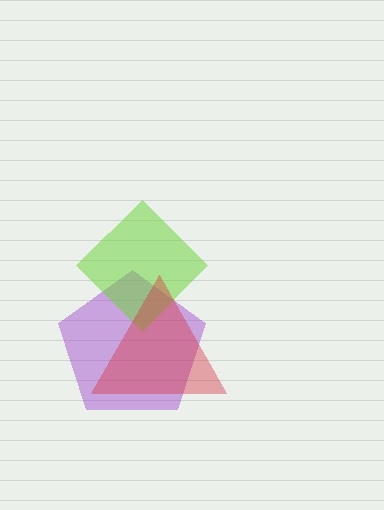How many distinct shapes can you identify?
There are 3 distinct shapes: a purple pentagon, a lime diamond, a red triangle.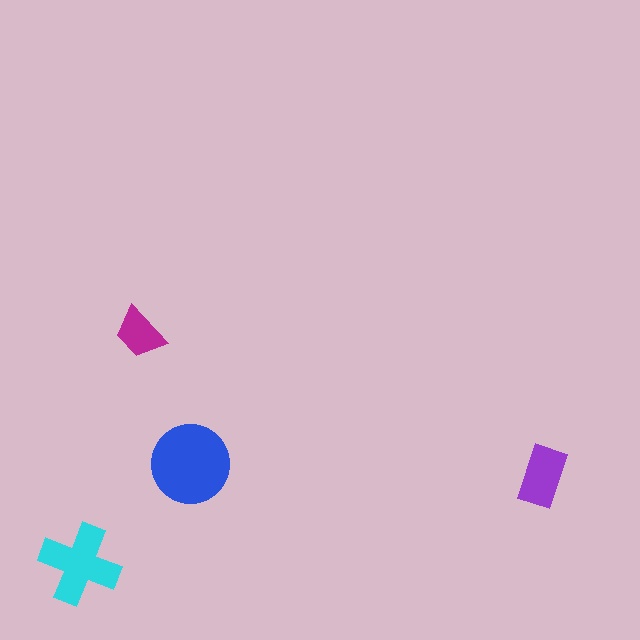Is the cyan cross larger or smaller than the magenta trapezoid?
Larger.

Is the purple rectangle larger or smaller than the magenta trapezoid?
Larger.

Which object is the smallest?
The magenta trapezoid.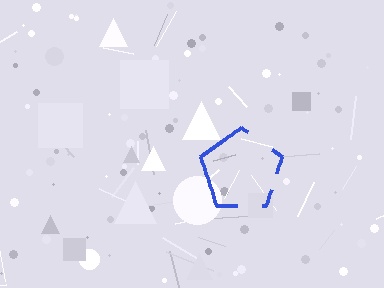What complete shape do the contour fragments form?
The contour fragments form a pentagon.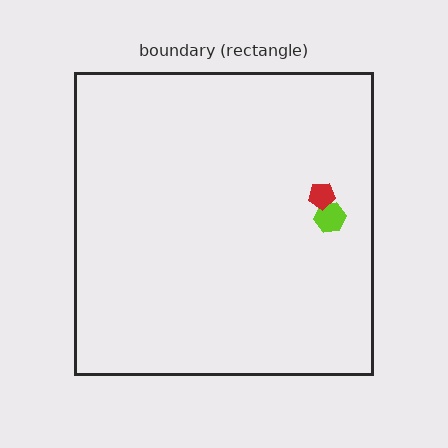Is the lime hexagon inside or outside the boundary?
Inside.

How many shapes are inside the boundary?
2 inside, 0 outside.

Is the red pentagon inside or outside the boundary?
Inside.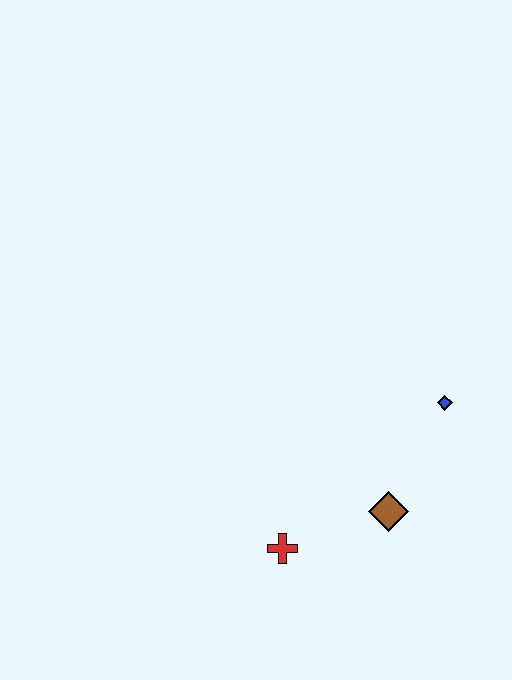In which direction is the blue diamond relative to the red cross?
The blue diamond is to the right of the red cross.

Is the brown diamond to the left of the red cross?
No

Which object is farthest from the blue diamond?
The red cross is farthest from the blue diamond.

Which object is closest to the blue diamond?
The brown diamond is closest to the blue diamond.